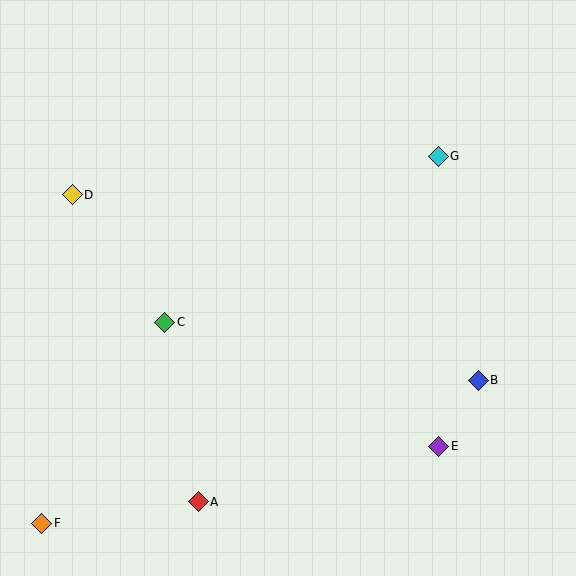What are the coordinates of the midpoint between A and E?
The midpoint between A and E is at (318, 474).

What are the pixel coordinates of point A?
Point A is at (198, 502).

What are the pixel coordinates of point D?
Point D is at (72, 195).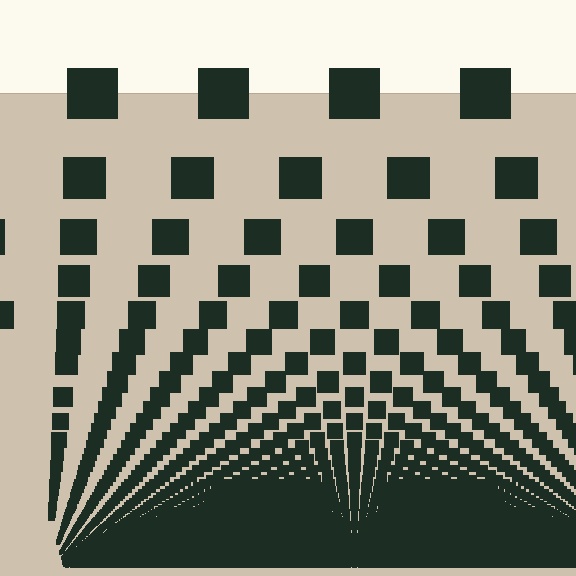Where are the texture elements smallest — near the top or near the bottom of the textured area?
Near the bottom.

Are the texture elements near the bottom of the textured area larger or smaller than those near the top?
Smaller. The gradient is inverted — elements near the bottom are smaller and denser.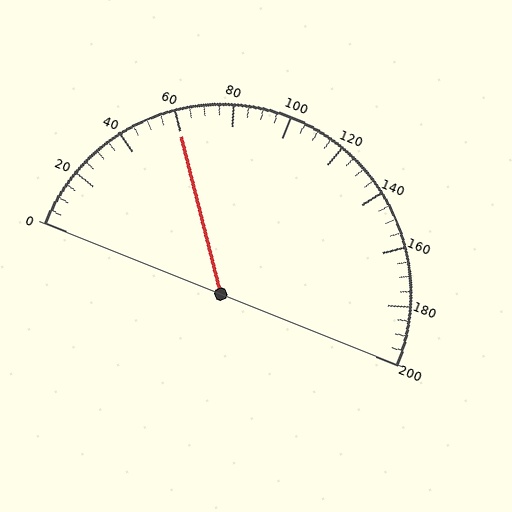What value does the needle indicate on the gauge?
The needle indicates approximately 60.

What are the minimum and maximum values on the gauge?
The gauge ranges from 0 to 200.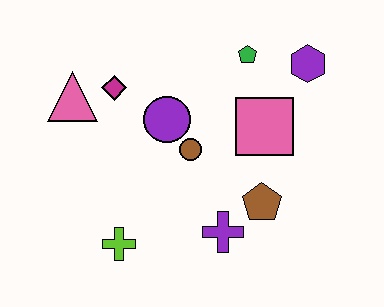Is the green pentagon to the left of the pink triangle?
No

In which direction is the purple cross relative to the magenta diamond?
The purple cross is below the magenta diamond.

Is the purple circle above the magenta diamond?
No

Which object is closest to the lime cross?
The purple cross is closest to the lime cross.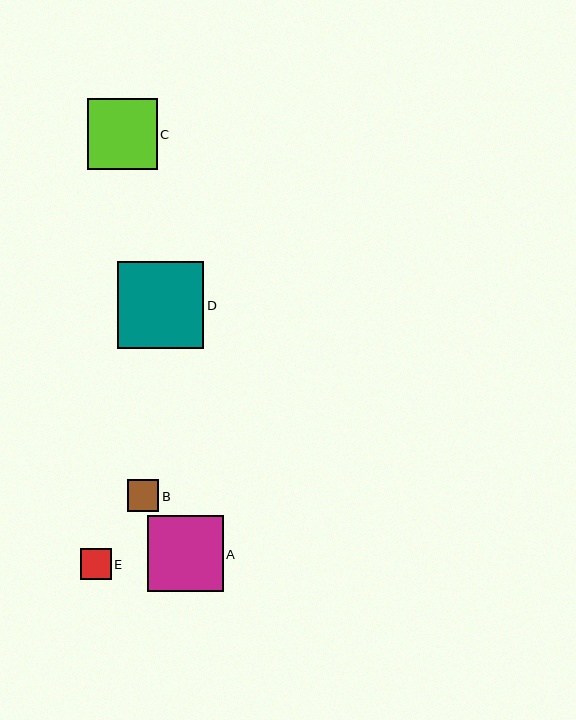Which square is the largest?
Square D is the largest with a size of approximately 87 pixels.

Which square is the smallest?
Square E is the smallest with a size of approximately 31 pixels.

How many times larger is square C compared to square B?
Square C is approximately 2.2 times the size of square B.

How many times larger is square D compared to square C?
Square D is approximately 1.2 times the size of square C.